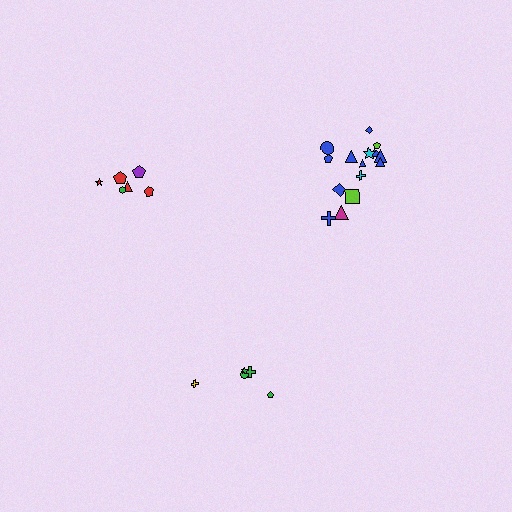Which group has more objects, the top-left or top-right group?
The top-right group.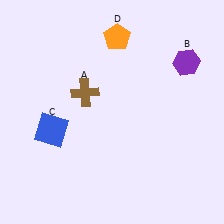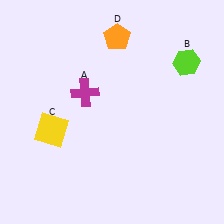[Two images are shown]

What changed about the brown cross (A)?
In Image 1, A is brown. In Image 2, it changed to magenta.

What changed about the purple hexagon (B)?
In Image 1, B is purple. In Image 2, it changed to lime.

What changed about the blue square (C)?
In Image 1, C is blue. In Image 2, it changed to yellow.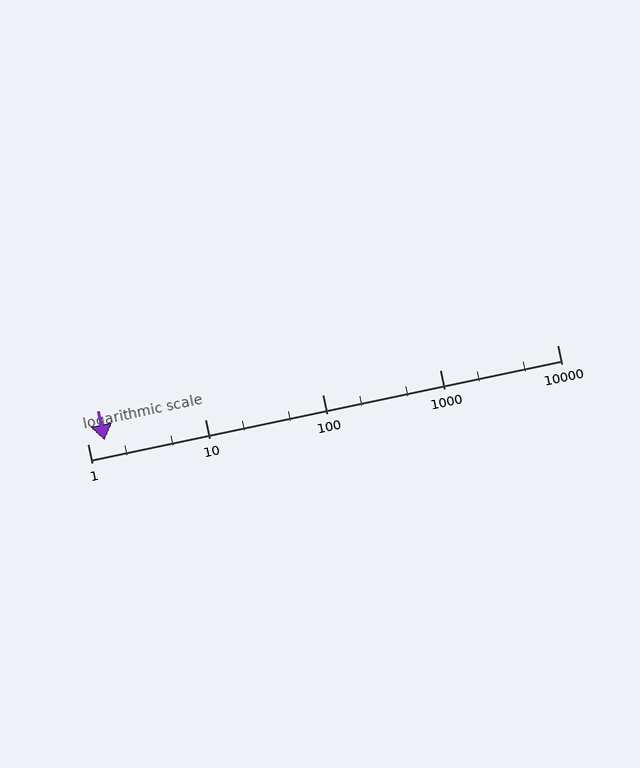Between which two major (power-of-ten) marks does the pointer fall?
The pointer is between 1 and 10.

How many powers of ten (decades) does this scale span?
The scale spans 4 decades, from 1 to 10000.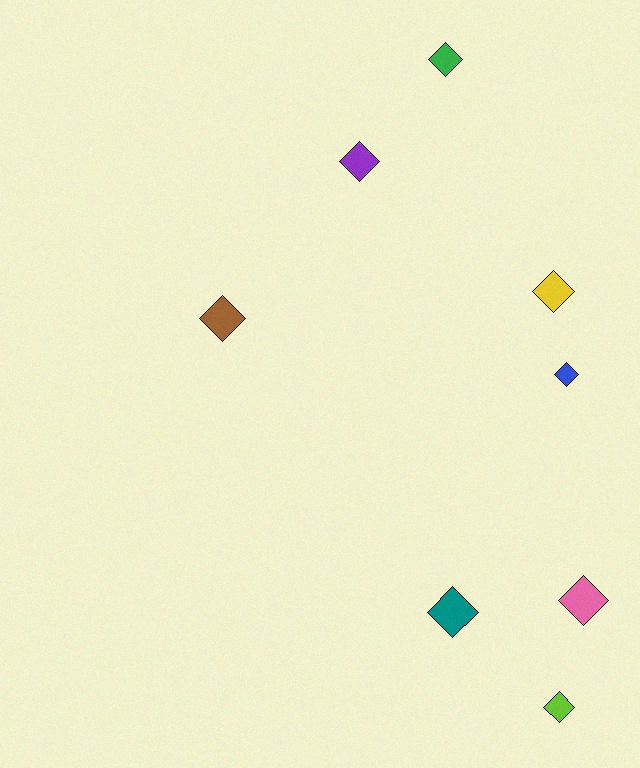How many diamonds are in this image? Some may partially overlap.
There are 8 diamonds.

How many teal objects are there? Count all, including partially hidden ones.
There is 1 teal object.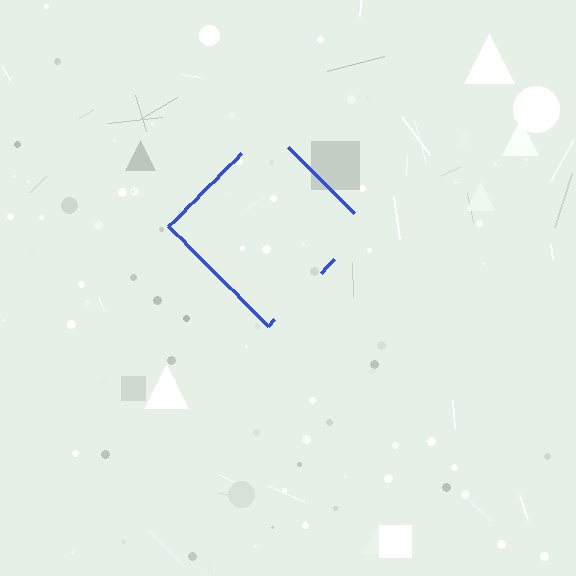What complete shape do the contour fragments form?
The contour fragments form a diamond.